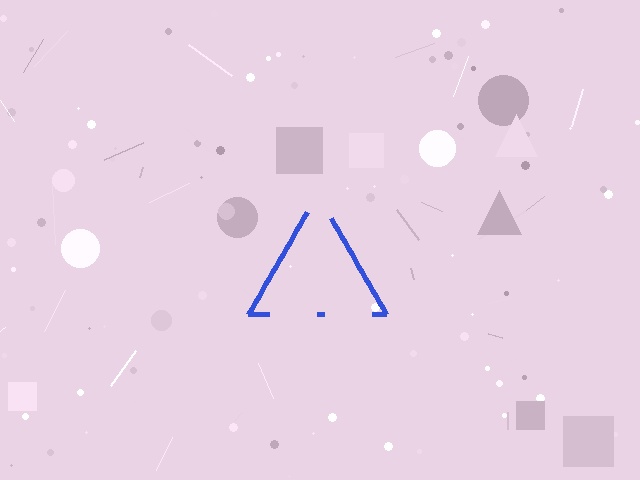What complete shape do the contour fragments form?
The contour fragments form a triangle.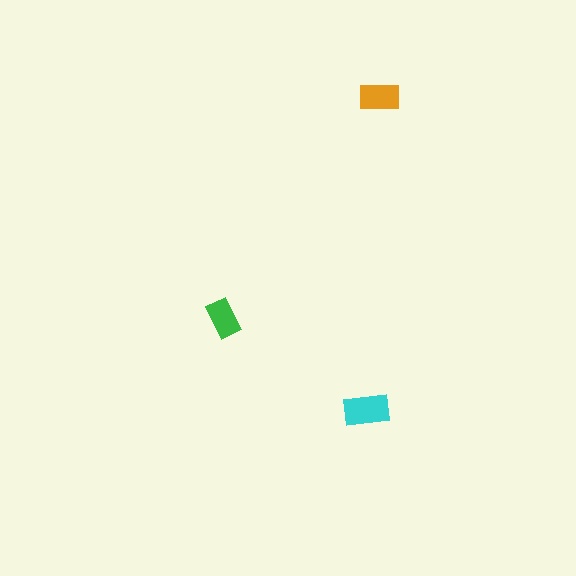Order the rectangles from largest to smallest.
the cyan one, the orange one, the green one.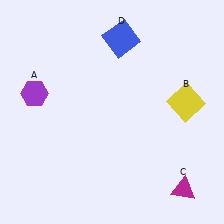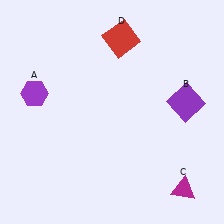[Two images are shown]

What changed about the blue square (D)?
In Image 1, D is blue. In Image 2, it changed to red.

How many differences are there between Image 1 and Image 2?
There are 2 differences between the two images.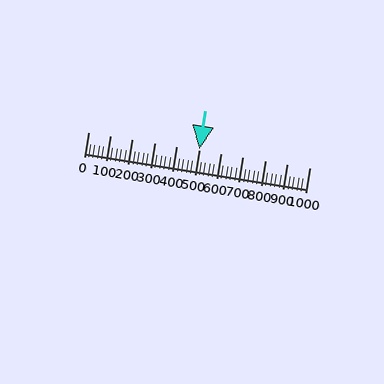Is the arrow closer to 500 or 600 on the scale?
The arrow is closer to 500.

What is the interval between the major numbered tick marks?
The major tick marks are spaced 100 units apart.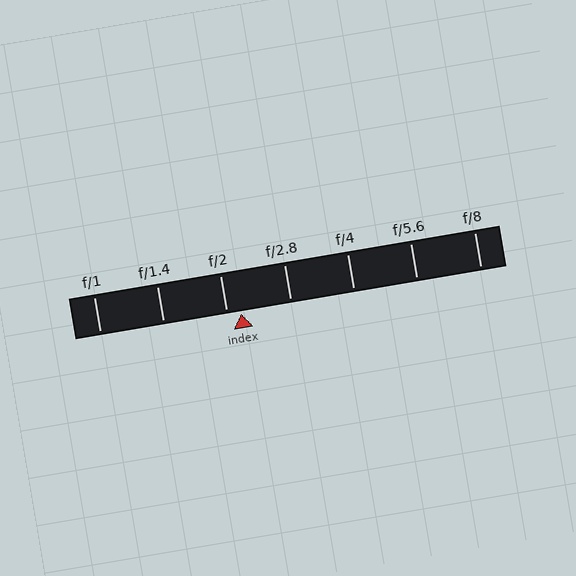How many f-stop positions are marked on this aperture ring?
There are 7 f-stop positions marked.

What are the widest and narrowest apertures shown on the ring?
The widest aperture shown is f/1 and the narrowest is f/8.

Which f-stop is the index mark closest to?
The index mark is closest to f/2.